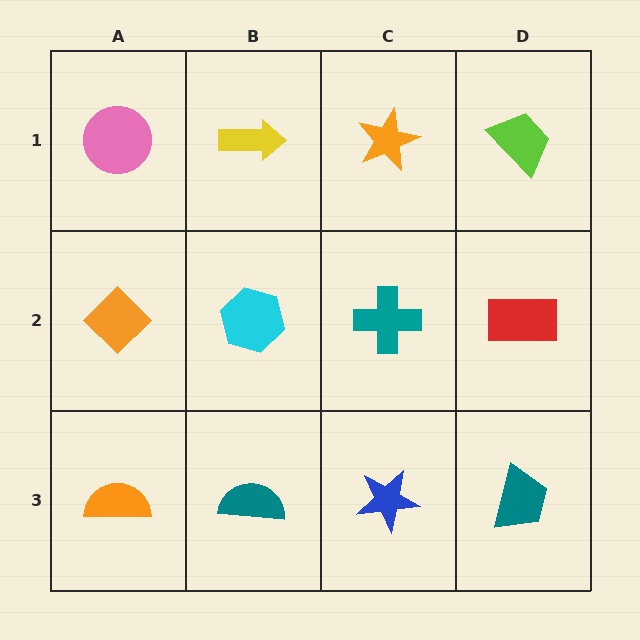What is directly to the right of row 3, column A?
A teal semicircle.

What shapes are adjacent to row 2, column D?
A lime trapezoid (row 1, column D), a teal trapezoid (row 3, column D), a teal cross (row 2, column C).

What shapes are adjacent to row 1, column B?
A cyan hexagon (row 2, column B), a pink circle (row 1, column A), an orange star (row 1, column C).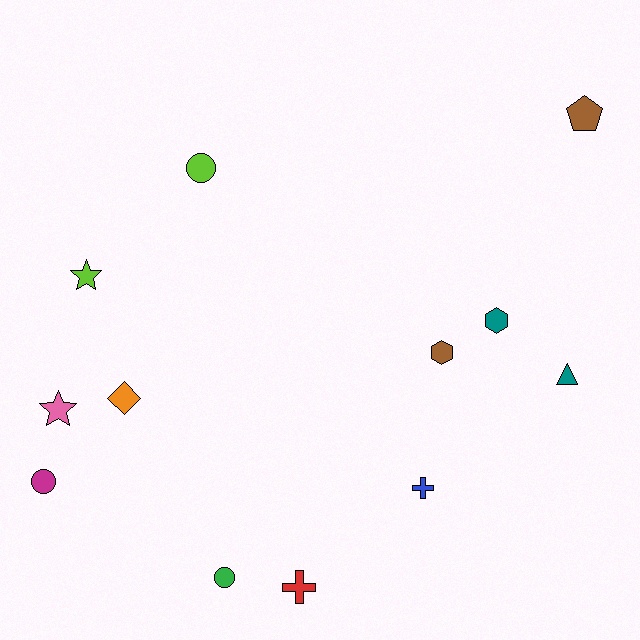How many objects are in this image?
There are 12 objects.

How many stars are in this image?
There are 2 stars.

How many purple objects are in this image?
There are no purple objects.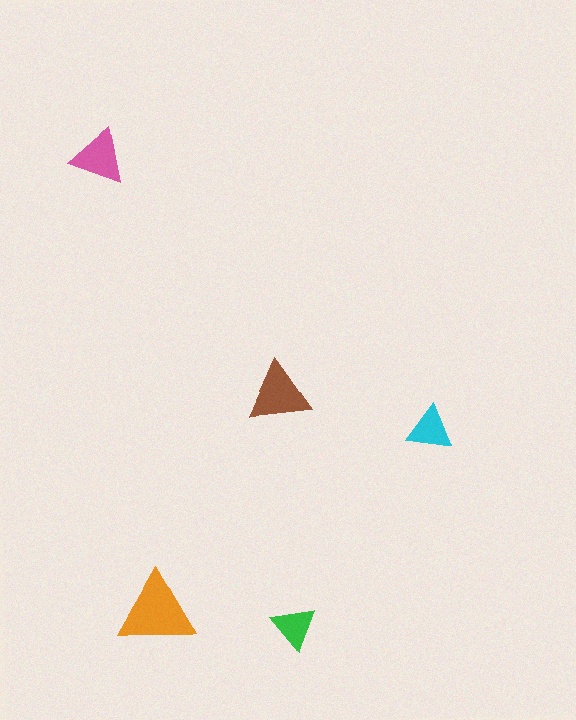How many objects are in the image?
There are 5 objects in the image.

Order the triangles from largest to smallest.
the orange one, the brown one, the pink one, the cyan one, the green one.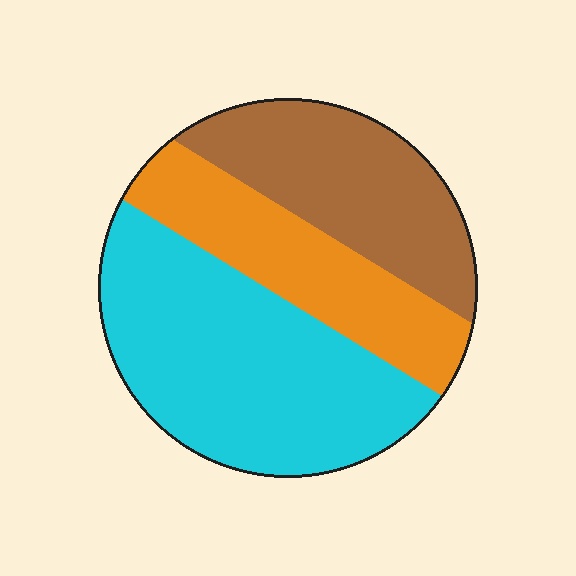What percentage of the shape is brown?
Brown covers 28% of the shape.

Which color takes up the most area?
Cyan, at roughly 45%.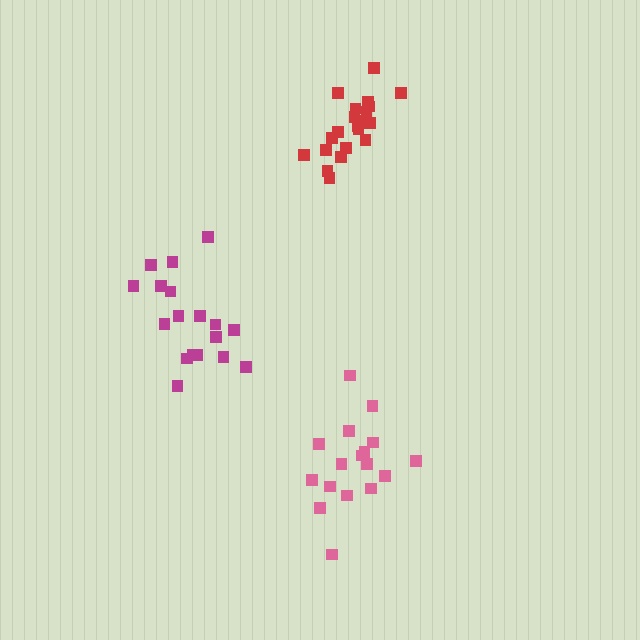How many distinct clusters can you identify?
There are 3 distinct clusters.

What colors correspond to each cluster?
The clusters are colored: red, pink, magenta.